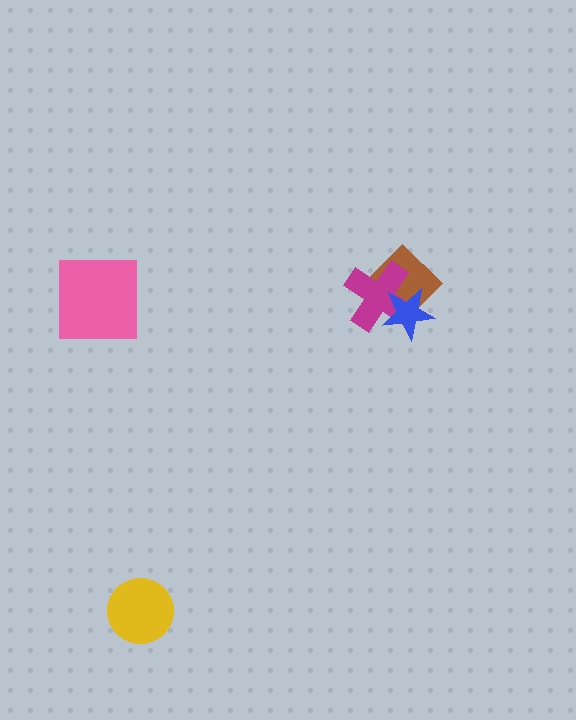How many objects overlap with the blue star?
2 objects overlap with the blue star.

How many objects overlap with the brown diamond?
2 objects overlap with the brown diamond.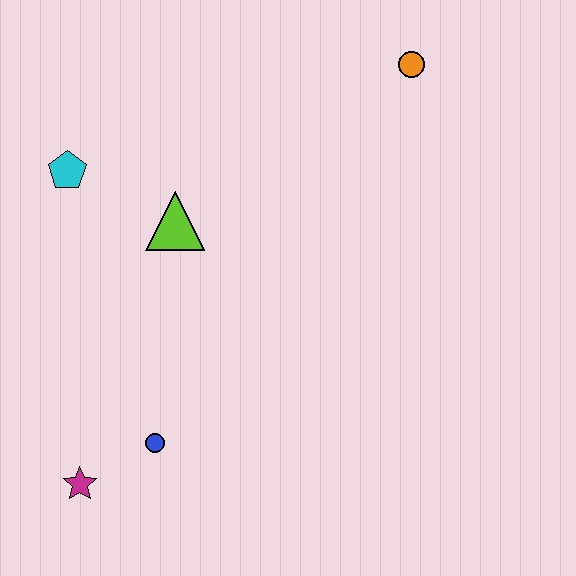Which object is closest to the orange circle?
The lime triangle is closest to the orange circle.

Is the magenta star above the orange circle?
No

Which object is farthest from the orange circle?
The magenta star is farthest from the orange circle.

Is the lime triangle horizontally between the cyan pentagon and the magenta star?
No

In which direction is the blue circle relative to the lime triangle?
The blue circle is below the lime triangle.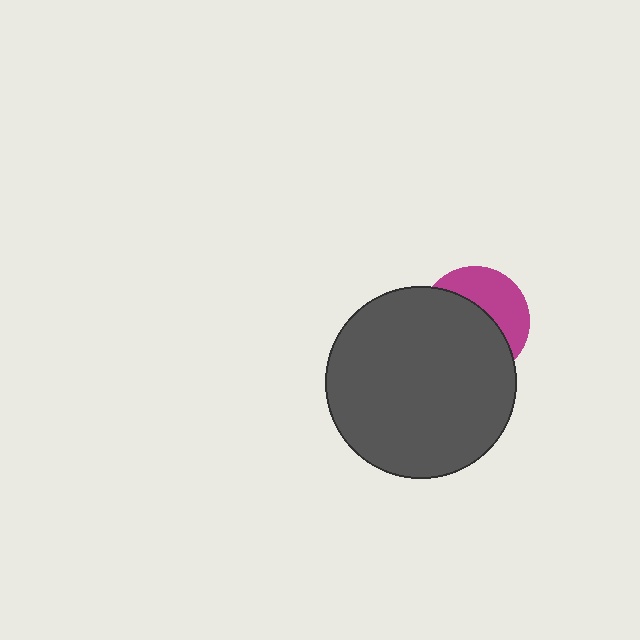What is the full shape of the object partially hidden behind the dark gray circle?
The partially hidden object is a magenta circle.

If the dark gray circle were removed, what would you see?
You would see the complete magenta circle.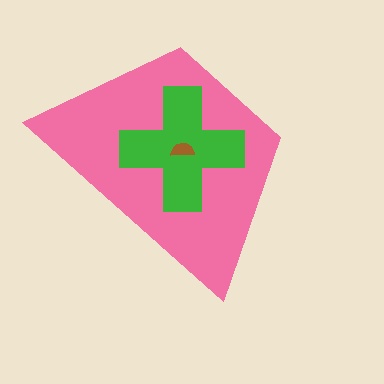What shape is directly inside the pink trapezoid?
The green cross.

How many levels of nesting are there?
3.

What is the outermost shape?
The pink trapezoid.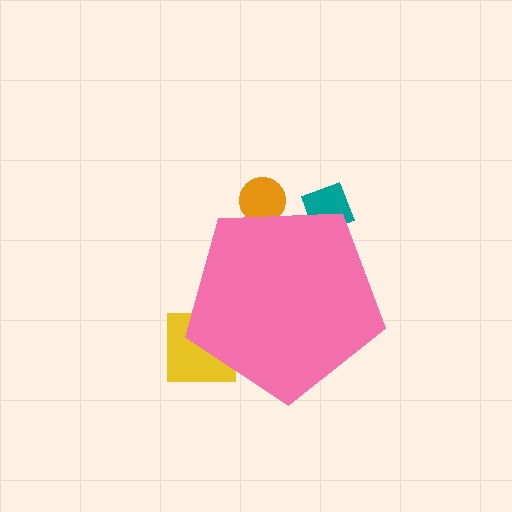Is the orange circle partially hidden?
Yes, the orange circle is partially hidden behind the pink pentagon.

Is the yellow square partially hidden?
Yes, the yellow square is partially hidden behind the pink pentagon.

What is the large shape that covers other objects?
A pink pentagon.